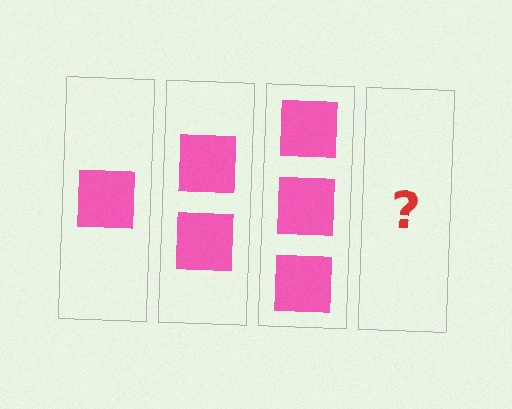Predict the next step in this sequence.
The next step is 4 squares.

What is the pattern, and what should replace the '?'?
The pattern is that each step adds one more square. The '?' should be 4 squares.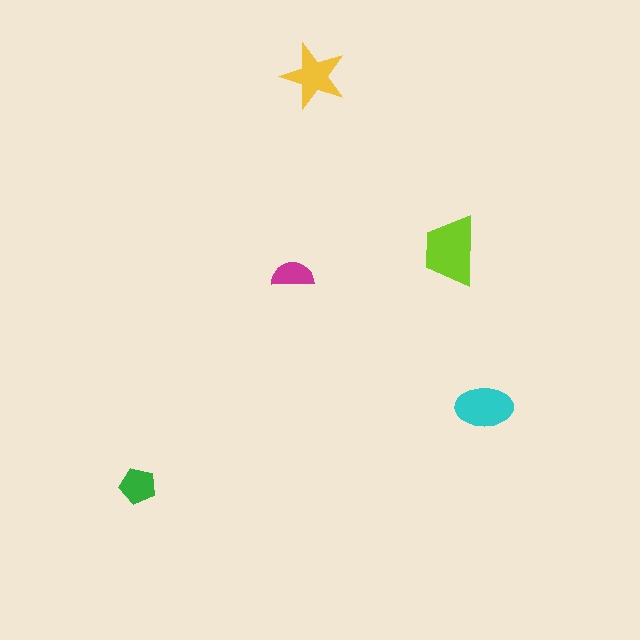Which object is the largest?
The lime trapezoid.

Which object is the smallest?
The magenta semicircle.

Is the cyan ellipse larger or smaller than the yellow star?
Larger.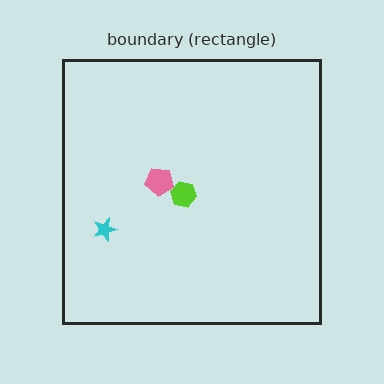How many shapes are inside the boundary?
3 inside, 0 outside.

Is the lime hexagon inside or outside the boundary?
Inside.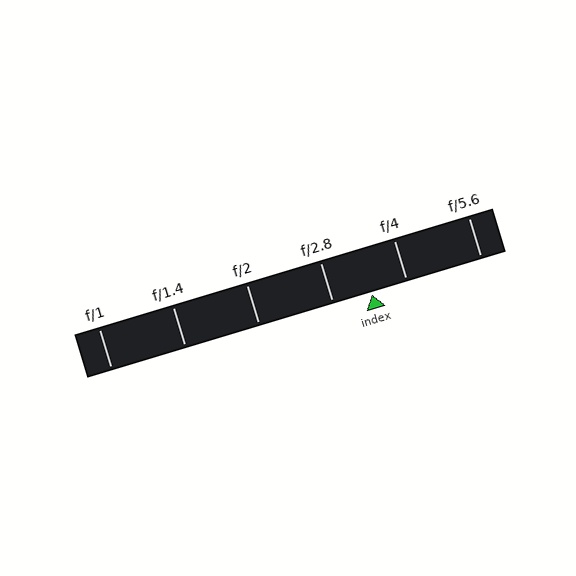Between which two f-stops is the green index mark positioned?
The index mark is between f/2.8 and f/4.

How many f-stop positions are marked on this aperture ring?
There are 6 f-stop positions marked.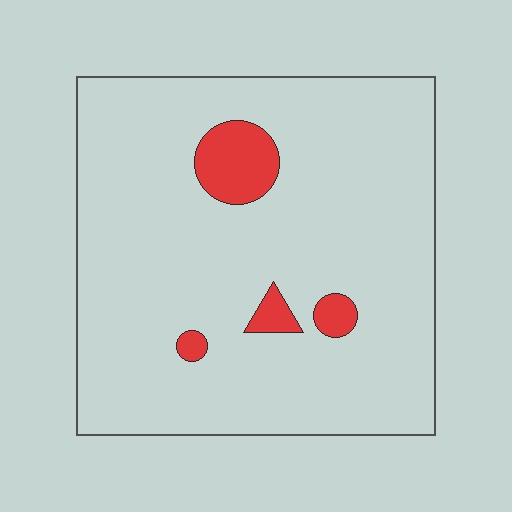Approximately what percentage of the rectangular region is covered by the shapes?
Approximately 10%.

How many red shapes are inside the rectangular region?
4.